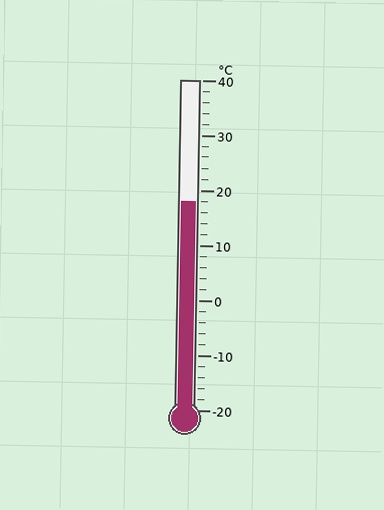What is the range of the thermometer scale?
The thermometer scale ranges from -20°C to 40°C.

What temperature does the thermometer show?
The thermometer shows approximately 18°C.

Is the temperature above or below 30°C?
The temperature is below 30°C.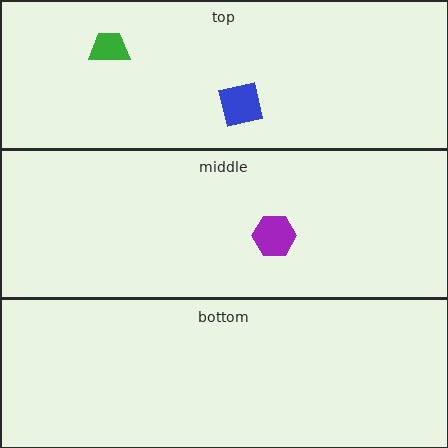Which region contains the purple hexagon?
The middle region.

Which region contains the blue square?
The top region.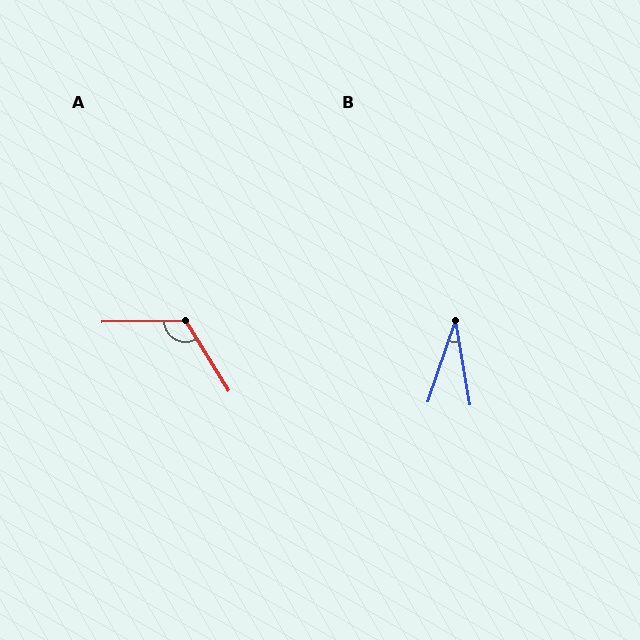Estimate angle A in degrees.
Approximately 121 degrees.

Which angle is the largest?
A, at approximately 121 degrees.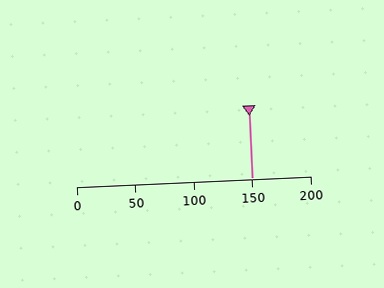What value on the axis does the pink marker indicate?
The marker indicates approximately 150.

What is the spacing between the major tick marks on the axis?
The major ticks are spaced 50 apart.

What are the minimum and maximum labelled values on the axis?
The axis runs from 0 to 200.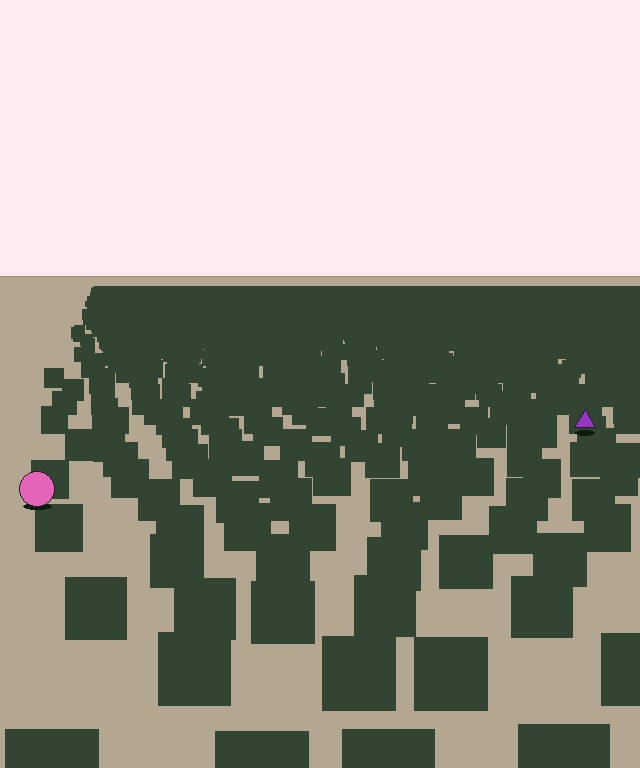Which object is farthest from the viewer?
The purple triangle is farthest from the viewer. It appears smaller and the ground texture around it is denser.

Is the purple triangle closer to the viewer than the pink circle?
No. The pink circle is closer — you can tell from the texture gradient: the ground texture is coarser near it.